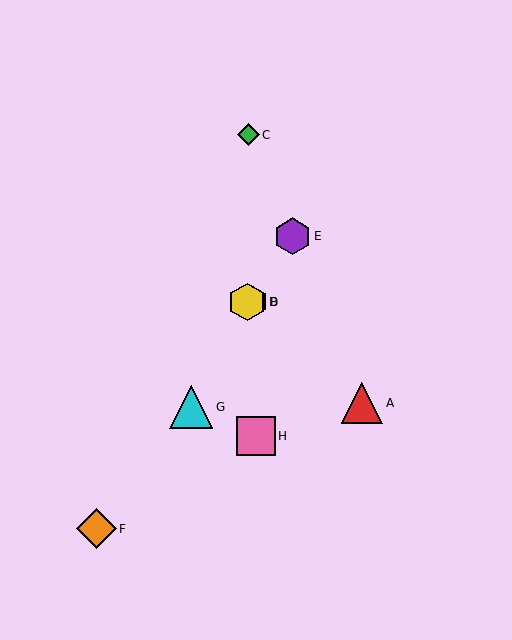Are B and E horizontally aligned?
No, B is at y≈302 and E is at y≈236.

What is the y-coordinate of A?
Object A is at y≈403.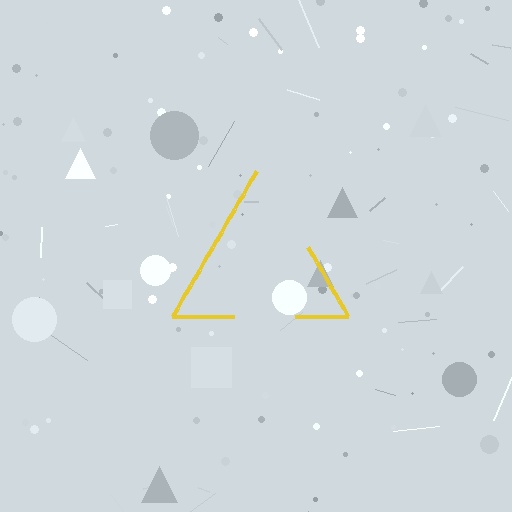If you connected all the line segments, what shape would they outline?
They would outline a triangle.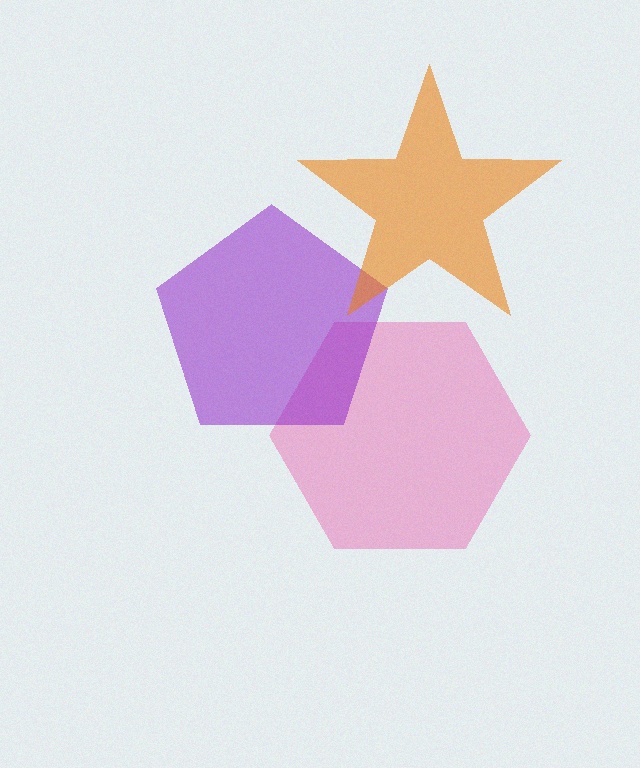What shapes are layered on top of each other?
The layered shapes are: a pink hexagon, a purple pentagon, an orange star.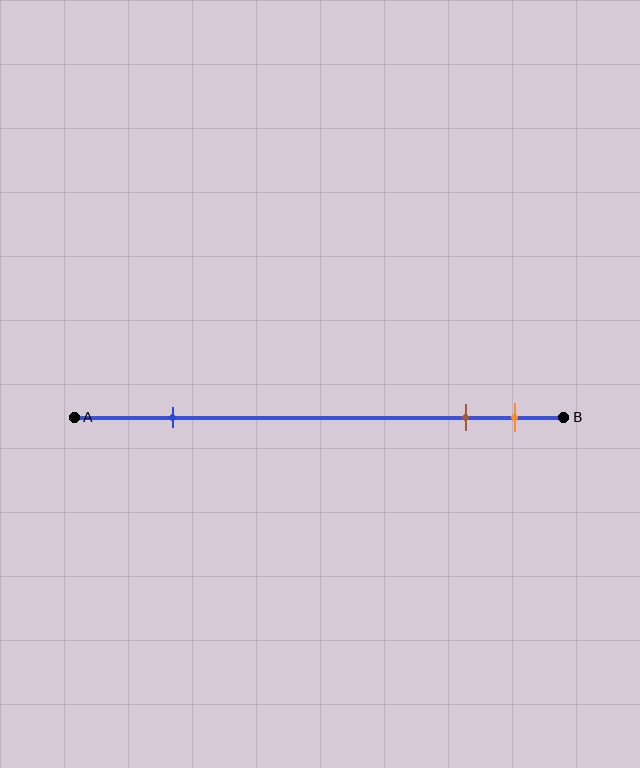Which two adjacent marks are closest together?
The brown and orange marks are the closest adjacent pair.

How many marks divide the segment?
There are 3 marks dividing the segment.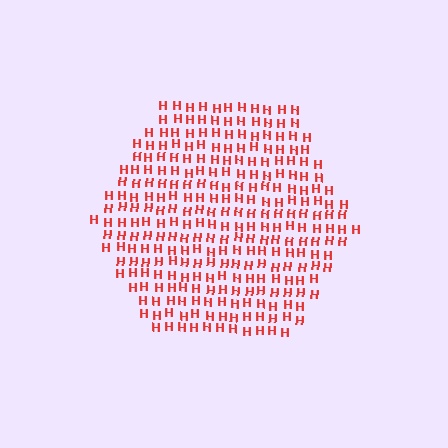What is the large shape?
The large shape is a hexagon.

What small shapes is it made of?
It is made of small letter H's.